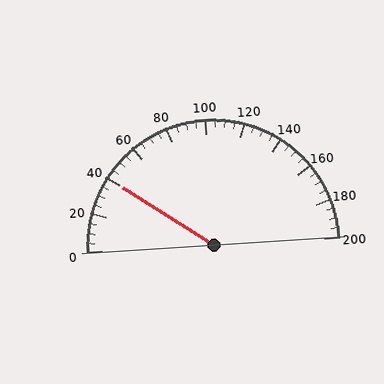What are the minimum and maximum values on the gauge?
The gauge ranges from 0 to 200.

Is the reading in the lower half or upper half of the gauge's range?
The reading is in the lower half of the range (0 to 200).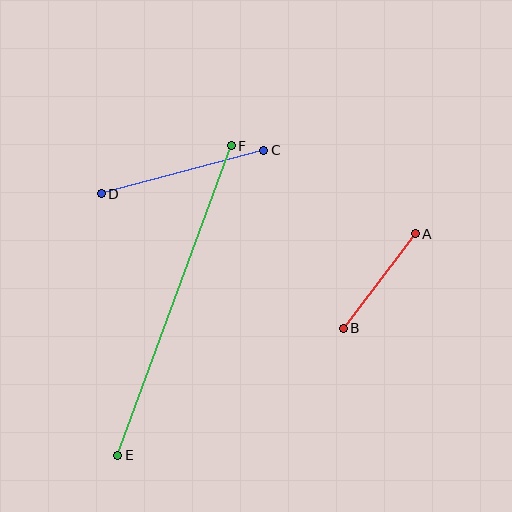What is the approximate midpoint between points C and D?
The midpoint is at approximately (183, 172) pixels.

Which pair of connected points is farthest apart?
Points E and F are farthest apart.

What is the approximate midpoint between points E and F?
The midpoint is at approximately (175, 300) pixels.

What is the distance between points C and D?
The distance is approximately 168 pixels.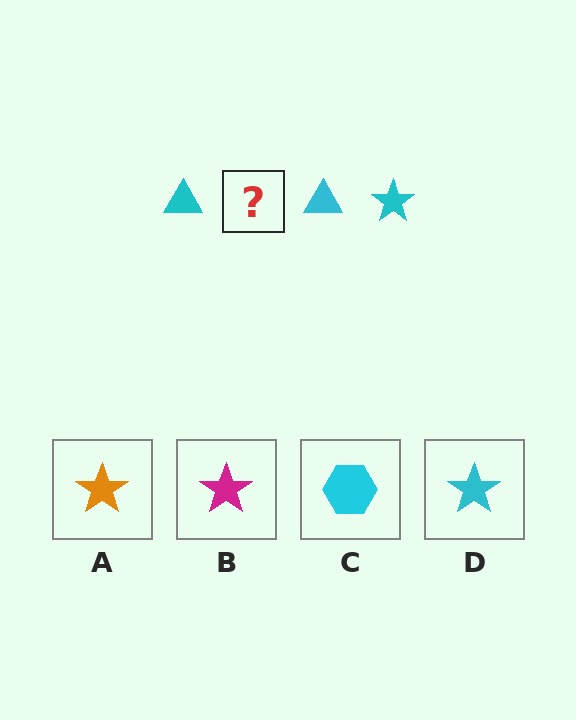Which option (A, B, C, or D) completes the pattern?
D.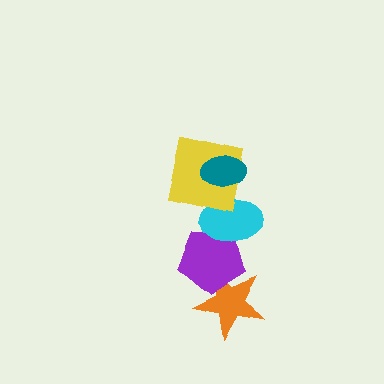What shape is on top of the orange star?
The purple pentagon is on top of the orange star.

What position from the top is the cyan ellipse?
The cyan ellipse is 3rd from the top.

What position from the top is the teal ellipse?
The teal ellipse is 1st from the top.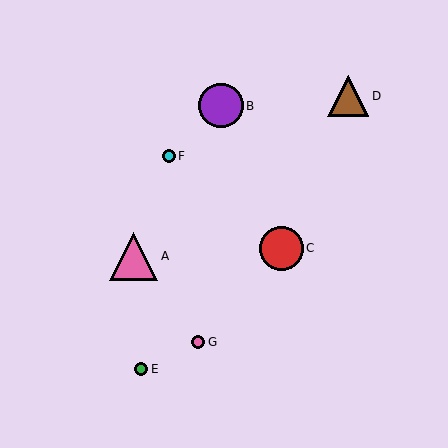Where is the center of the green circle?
The center of the green circle is at (141, 369).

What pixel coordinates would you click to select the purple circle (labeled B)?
Click at (221, 106) to select the purple circle B.